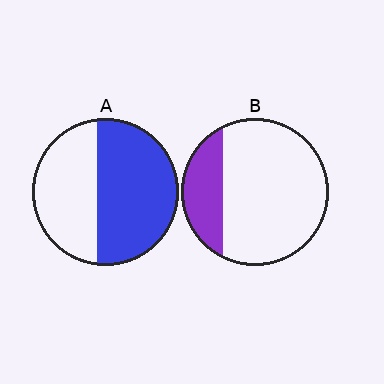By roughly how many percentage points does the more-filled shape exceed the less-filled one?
By roughly 35 percentage points (A over B).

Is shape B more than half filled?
No.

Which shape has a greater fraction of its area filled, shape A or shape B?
Shape A.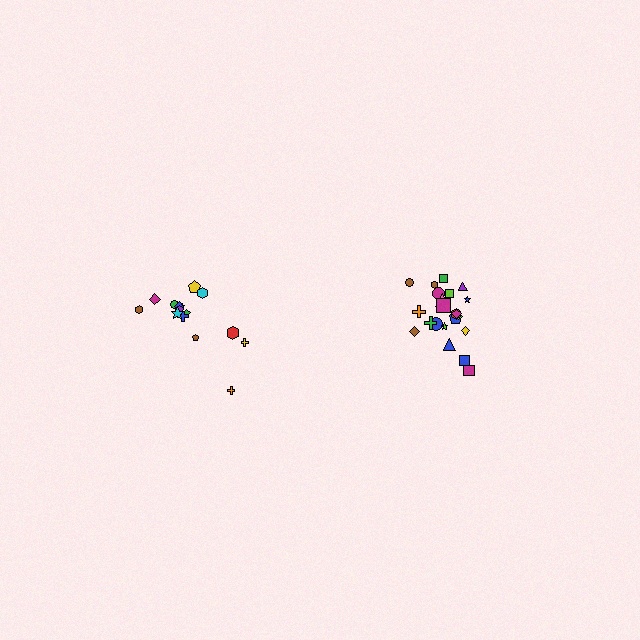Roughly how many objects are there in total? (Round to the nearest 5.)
Roughly 35 objects in total.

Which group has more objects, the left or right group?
The right group.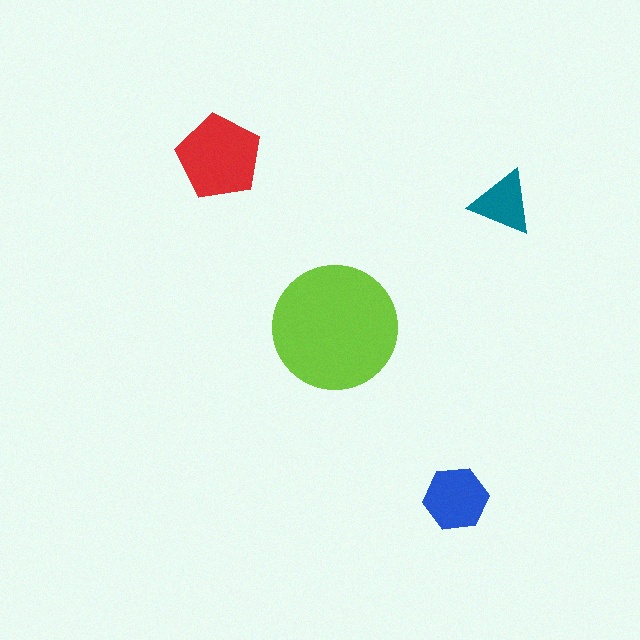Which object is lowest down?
The blue hexagon is bottommost.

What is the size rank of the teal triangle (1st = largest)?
4th.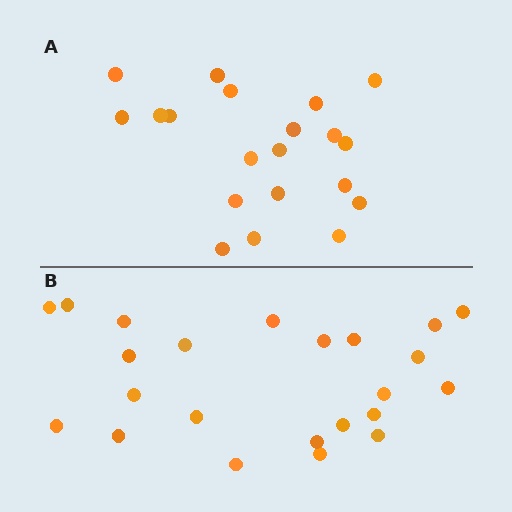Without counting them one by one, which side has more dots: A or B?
Region B (the bottom region) has more dots.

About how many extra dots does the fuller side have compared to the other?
Region B has just a few more — roughly 2 or 3 more dots than region A.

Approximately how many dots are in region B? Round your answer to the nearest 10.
About 20 dots. (The exact count is 23, which rounds to 20.)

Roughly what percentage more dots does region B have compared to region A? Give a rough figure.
About 15% more.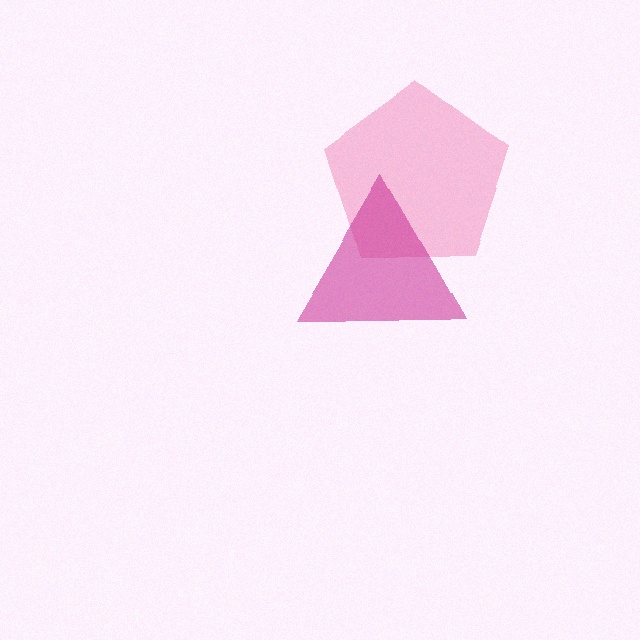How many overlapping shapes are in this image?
There are 2 overlapping shapes in the image.